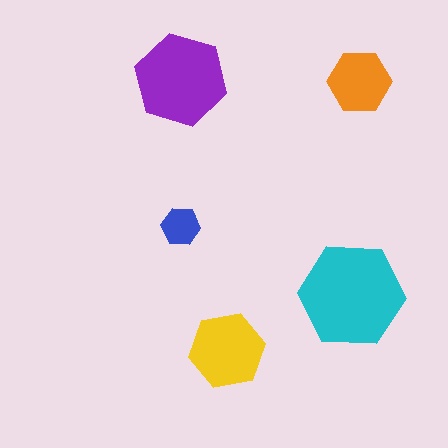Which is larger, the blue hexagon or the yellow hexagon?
The yellow one.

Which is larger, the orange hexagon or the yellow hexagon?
The yellow one.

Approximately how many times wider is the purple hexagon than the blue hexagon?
About 2.5 times wider.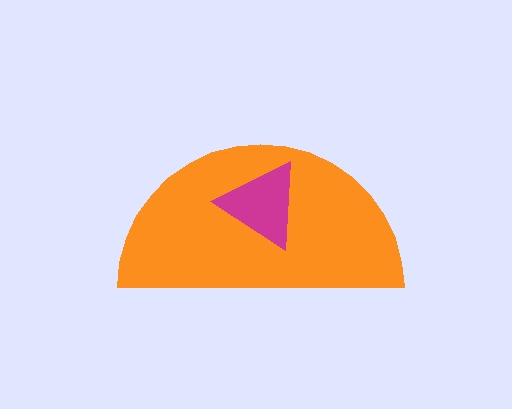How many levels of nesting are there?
2.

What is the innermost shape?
The magenta triangle.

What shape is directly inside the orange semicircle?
The magenta triangle.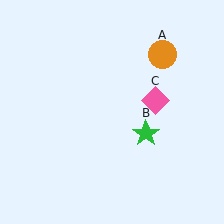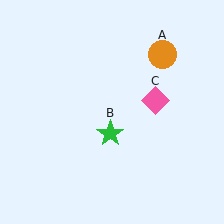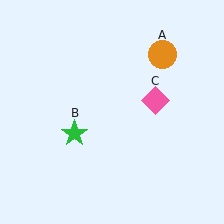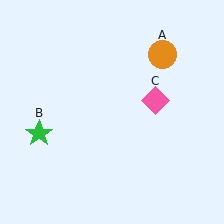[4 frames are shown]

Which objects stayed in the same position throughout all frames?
Orange circle (object A) and pink diamond (object C) remained stationary.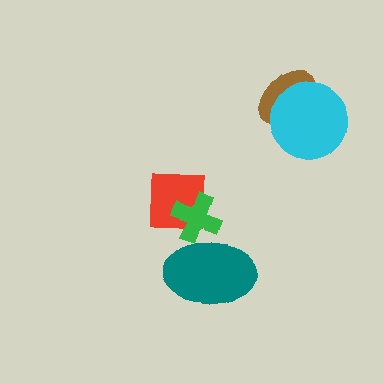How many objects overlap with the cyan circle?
1 object overlaps with the cyan circle.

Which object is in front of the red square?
The green cross is in front of the red square.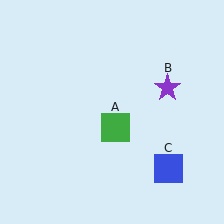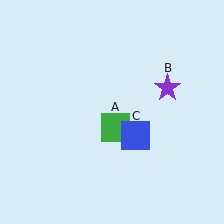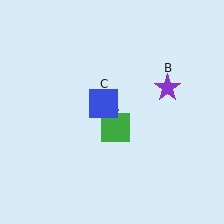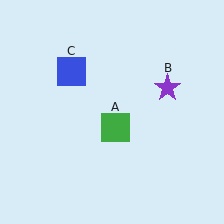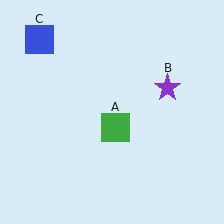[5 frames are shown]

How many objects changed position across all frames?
1 object changed position: blue square (object C).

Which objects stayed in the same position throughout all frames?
Green square (object A) and purple star (object B) remained stationary.